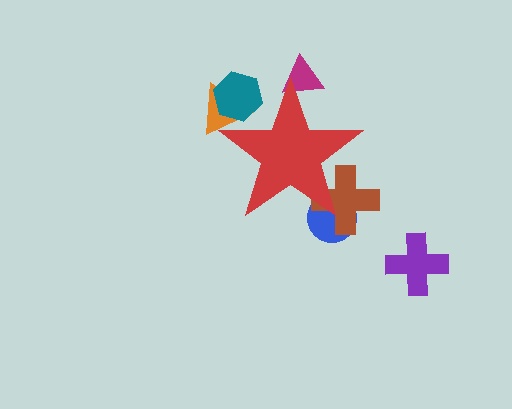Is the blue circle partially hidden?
Yes, the blue circle is partially hidden behind the red star.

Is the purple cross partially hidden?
No, the purple cross is fully visible.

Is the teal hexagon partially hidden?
Yes, the teal hexagon is partially hidden behind the red star.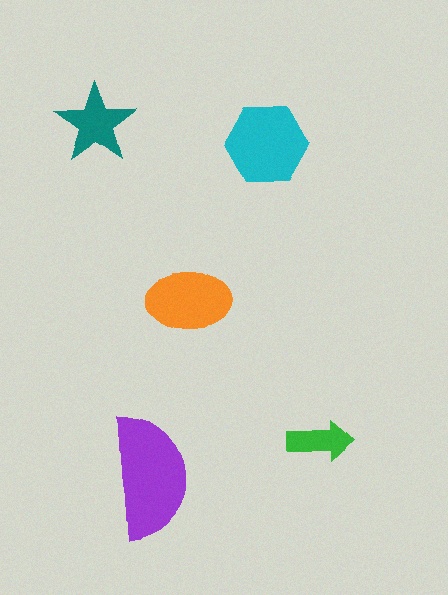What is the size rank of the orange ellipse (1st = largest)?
3rd.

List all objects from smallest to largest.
The green arrow, the teal star, the orange ellipse, the cyan hexagon, the purple semicircle.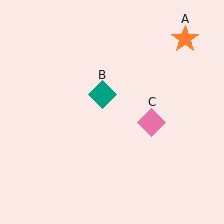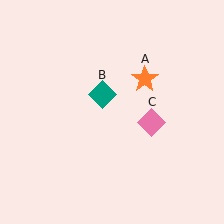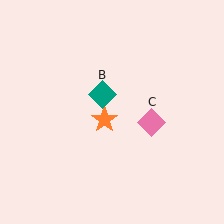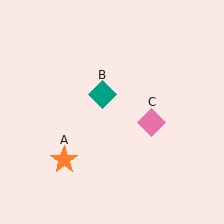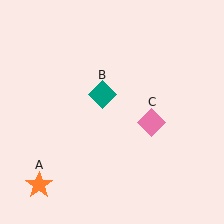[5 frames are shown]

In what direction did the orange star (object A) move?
The orange star (object A) moved down and to the left.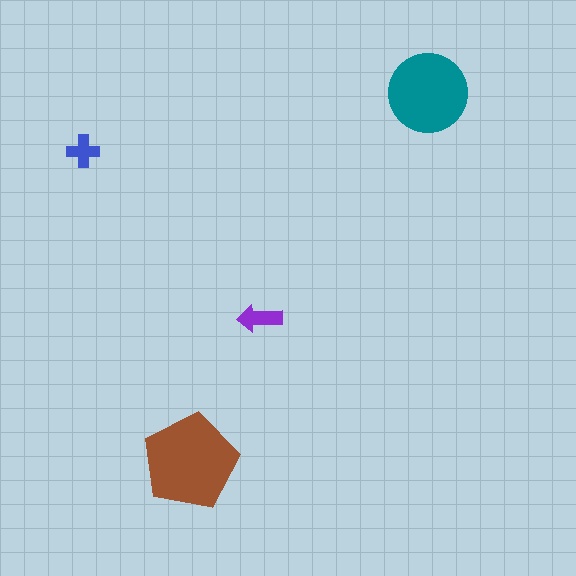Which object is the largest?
The brown pentagon.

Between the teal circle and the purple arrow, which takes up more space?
The teal circle.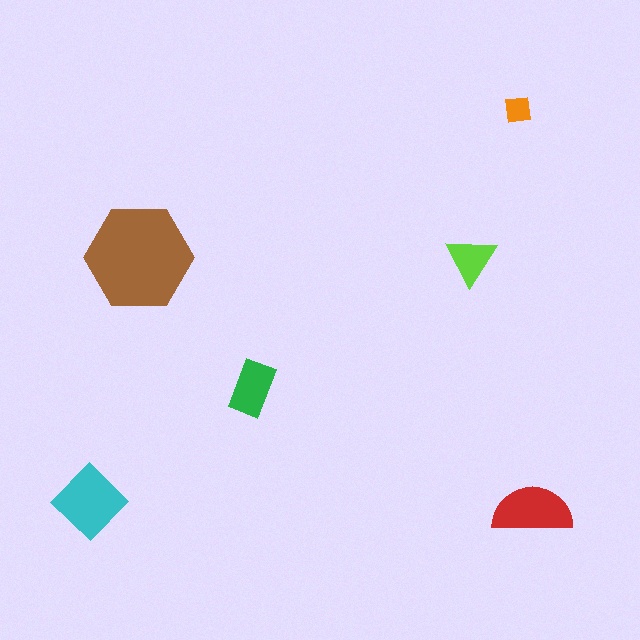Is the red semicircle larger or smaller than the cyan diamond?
Smaller.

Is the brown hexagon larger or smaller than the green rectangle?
Larger.